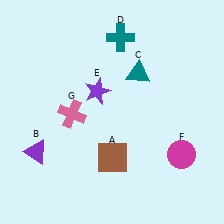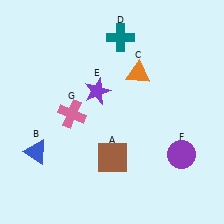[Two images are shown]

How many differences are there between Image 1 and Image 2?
There are 3 differences between the two images.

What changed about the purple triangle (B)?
In Image 1, B is purple. In Image 2, it changed to blue.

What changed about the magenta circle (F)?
In Image 1, F is magenta. In Image 2, it changed to purple.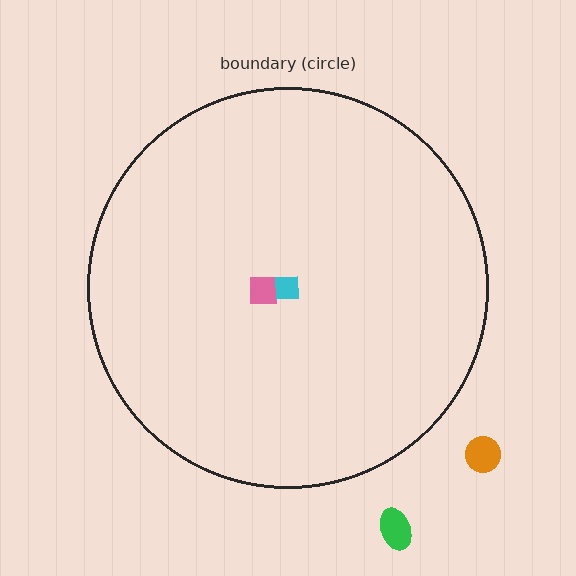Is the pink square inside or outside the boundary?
Inside.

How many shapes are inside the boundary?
2 inside, 2 outside.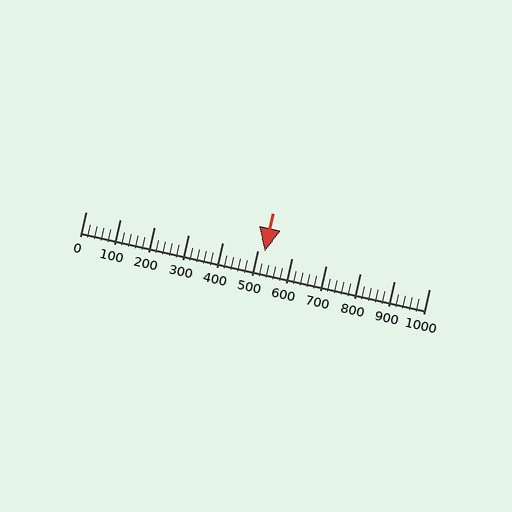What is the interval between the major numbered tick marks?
The major tick marks are spaced 100 units apart.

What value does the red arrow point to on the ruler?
The red arrow points to approximately 520.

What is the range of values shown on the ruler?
The ruler shows values from 0 to 1000.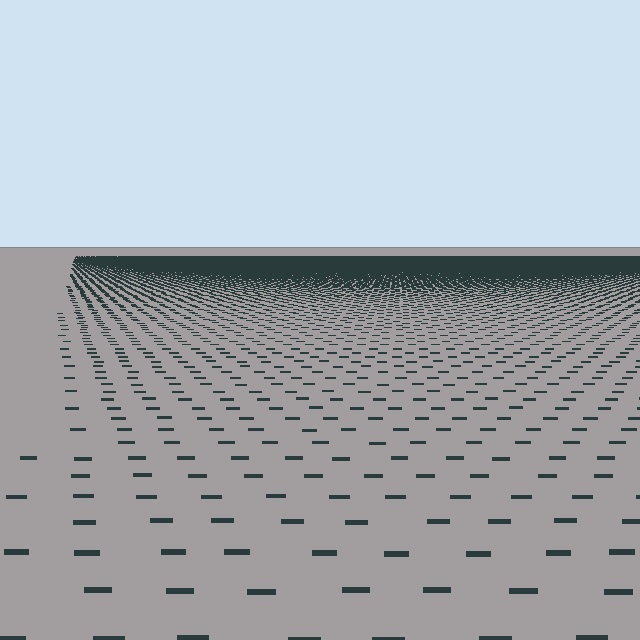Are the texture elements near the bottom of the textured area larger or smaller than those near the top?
Larger. Near the bottom, elements are closer to the viewer and appear at a bigger on-screen size.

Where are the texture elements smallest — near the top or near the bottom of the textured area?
Near the top.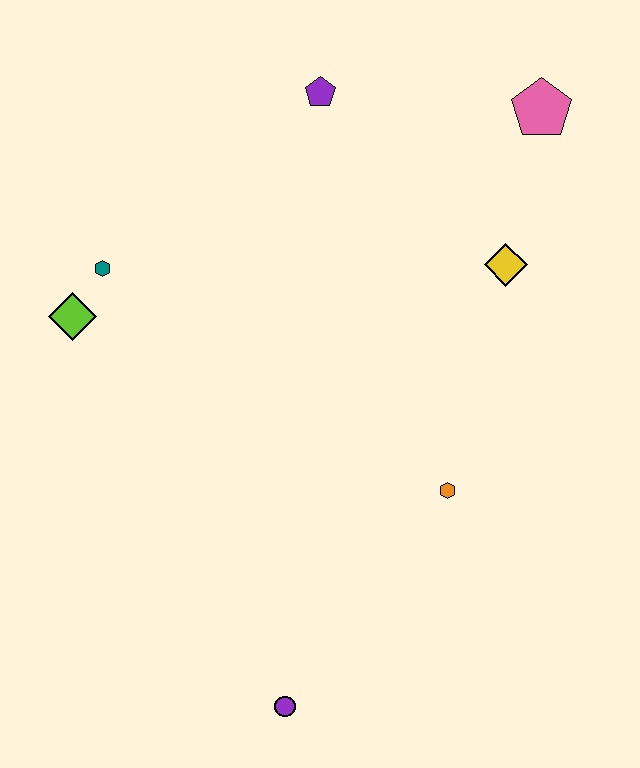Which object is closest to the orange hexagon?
The yellow diamond is closest to the orange hexagon.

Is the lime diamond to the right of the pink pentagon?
No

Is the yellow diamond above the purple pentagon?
No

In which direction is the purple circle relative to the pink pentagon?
The purple circle is below the pink pentagon.